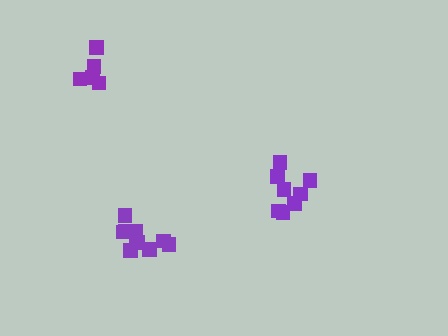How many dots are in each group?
Group 1: 8 dots, Group 2: 5 dots, Group 3: 10 dots (23 total).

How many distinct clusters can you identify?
There are 3 distinct clusters.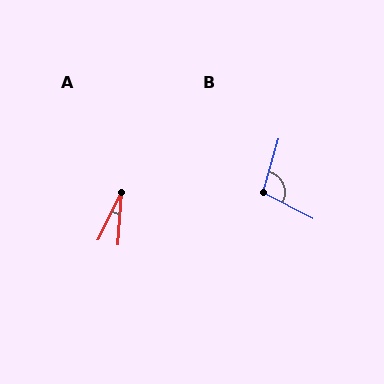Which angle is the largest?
B, at approximately 100 degrees.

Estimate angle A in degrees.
Approximately 22 degrees.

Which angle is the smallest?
A, at approximately 22 degrees.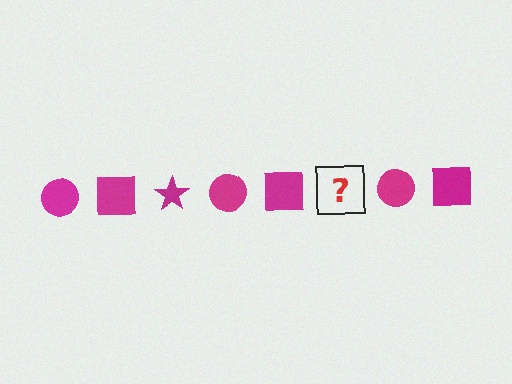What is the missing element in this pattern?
The missing element is a magenta star.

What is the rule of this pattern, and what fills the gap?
The rule is that the pattern cycles through circle, square, star shapes in magenta. The gap should be filled with a magenta star.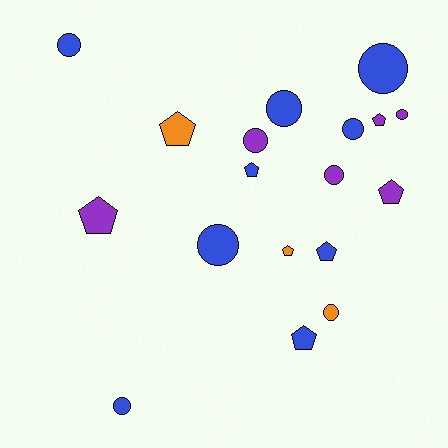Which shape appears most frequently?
Circle, with 10 objects.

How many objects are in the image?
There are 18 objects.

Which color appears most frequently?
Blue, with 9 objects.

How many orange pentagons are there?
There are 2 orange pentagons.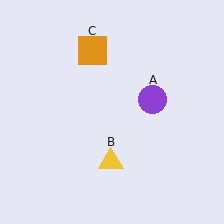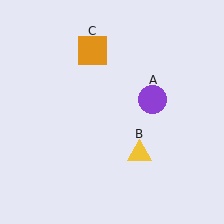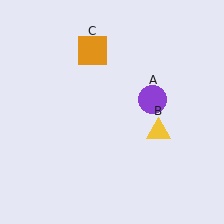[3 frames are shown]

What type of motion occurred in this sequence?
The yellow triangle (object B) rotated counterclockwise around the center of the scene.